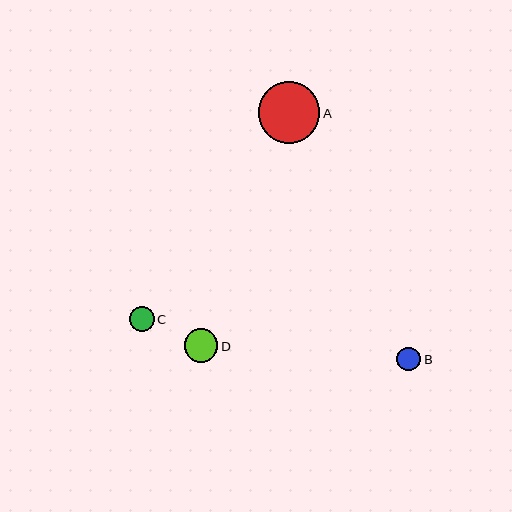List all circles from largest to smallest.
From largest to smallest: A, D, C, B.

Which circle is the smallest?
Circle B is the smallest with a size of approximately 24 pixels.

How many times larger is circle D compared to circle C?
Circle D is approximately 1.4 times the size of circle C.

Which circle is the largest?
Circle A is the largest with a size of approximately 62 pixels.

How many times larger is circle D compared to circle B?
Circle D is approximately 1.4 times the size of circle B.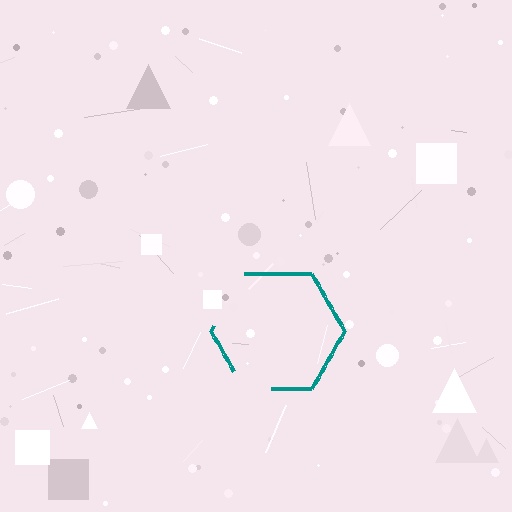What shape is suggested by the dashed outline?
The dashed outline suggests a hexagon.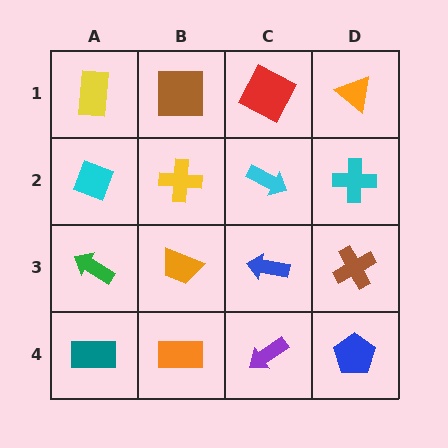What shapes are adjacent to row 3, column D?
A cyan cross (row 2, column D), a blue pentagon (row 4, column D), a blue arrow (row 3, column C).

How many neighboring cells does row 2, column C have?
4.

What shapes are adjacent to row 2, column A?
A yellow rectangle (row 1, column A), a green arrow (row 3, column A), a yellow cross (row 2, column B).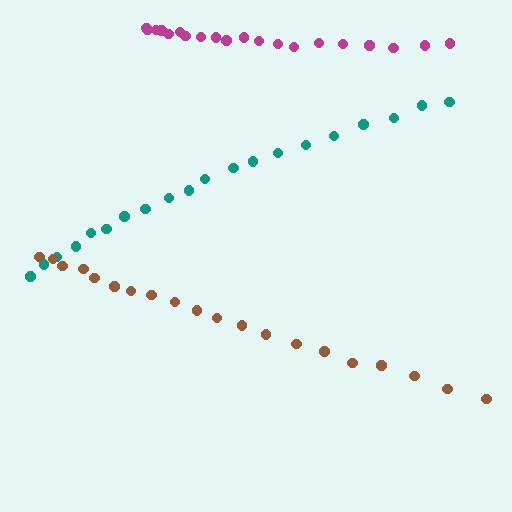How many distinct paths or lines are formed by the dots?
There are 3 distinct paths.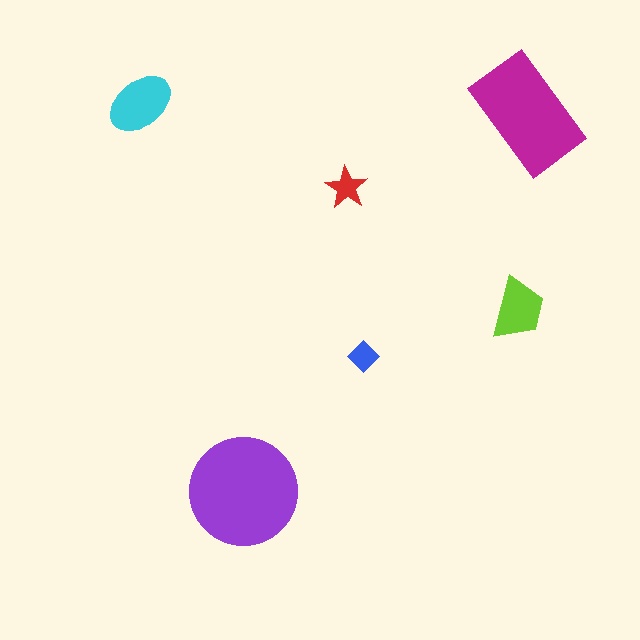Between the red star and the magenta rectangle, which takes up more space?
The magenta rectangle.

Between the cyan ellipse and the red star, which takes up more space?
The cyan ellipse.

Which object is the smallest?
The blue diamond.